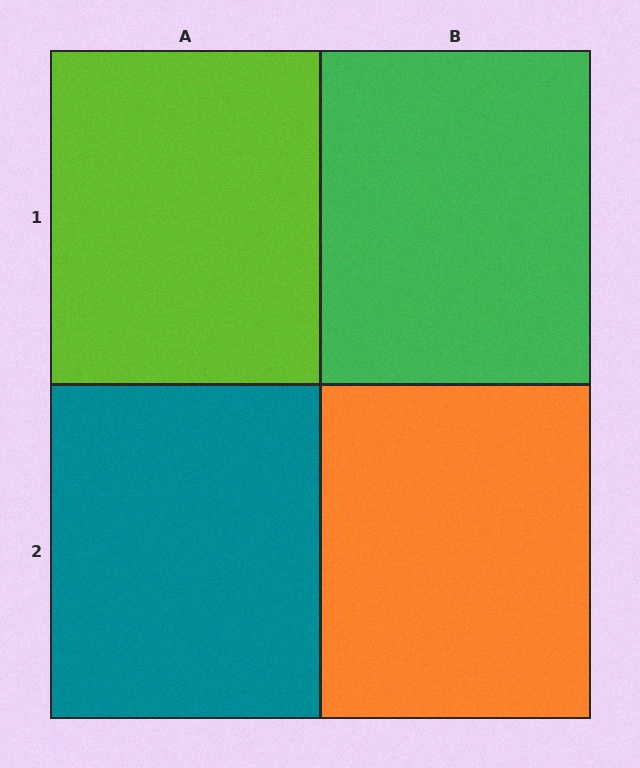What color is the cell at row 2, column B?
Orange.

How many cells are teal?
1 cell is teal.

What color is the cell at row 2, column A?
Teal.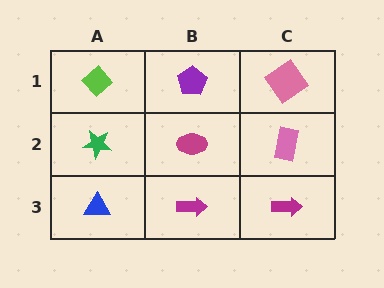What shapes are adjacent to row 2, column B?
A purple pentagon (row 1, column B), a magenta arrow (row 3, column B), a green star (row 2, column A), a pink rectangle (row 2, column C).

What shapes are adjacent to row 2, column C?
A pink diamond (row 1, column C), a magenta arrow (row 3, column C), a magenta ellipse (row 2, column B).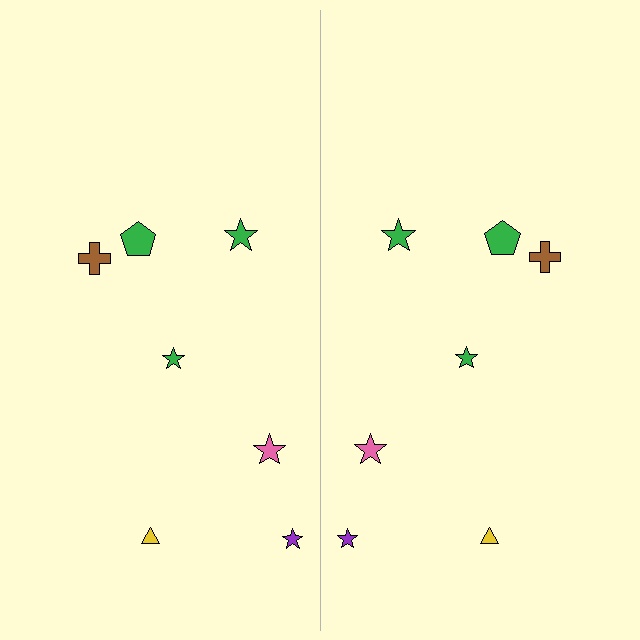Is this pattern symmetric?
Yes, this pattern has bilateral (reflection) symmetry.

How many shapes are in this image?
There are 14 shapes in this image.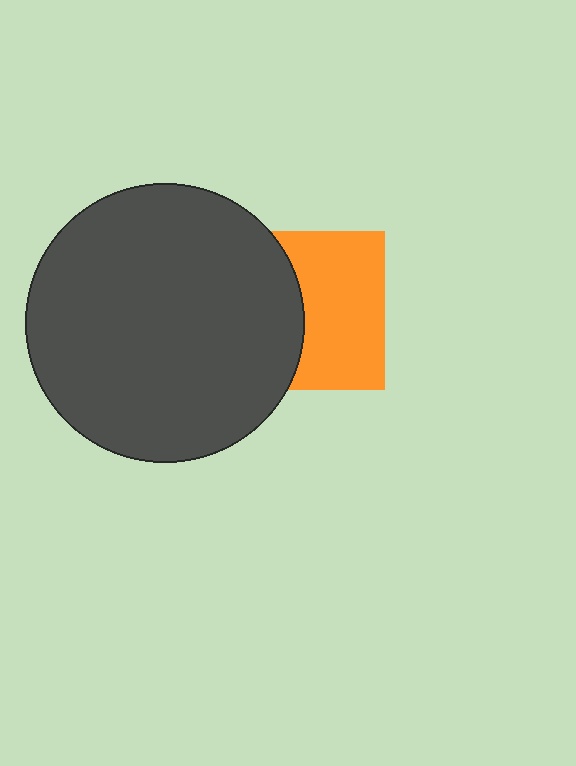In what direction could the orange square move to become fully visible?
The orange square could move right. That would shift it out from behind the dark gray circle entirely.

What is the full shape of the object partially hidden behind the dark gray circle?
The partially hidden object is an orange square.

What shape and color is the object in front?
The object in front is a dark gray circle.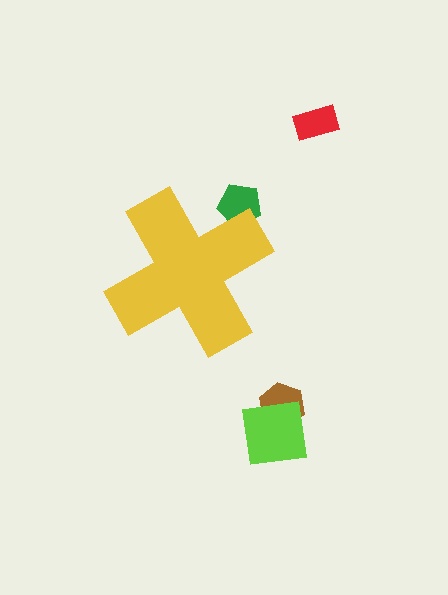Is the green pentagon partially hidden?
Yes, the green pentagon is partially hidden behind the yellow cross.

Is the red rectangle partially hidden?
No, the red rectangle is fully visible.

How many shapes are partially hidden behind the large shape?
1 shape is partially hidden.